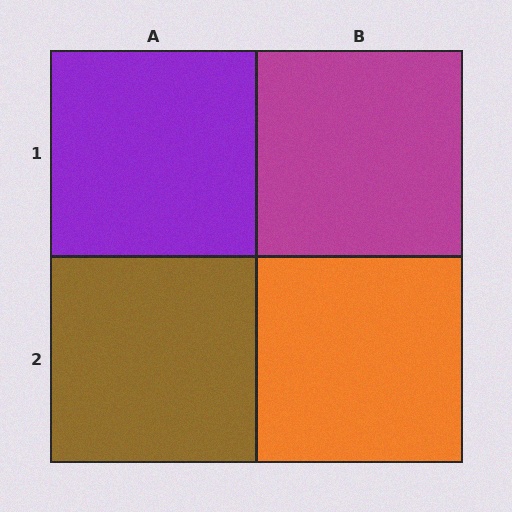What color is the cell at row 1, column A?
Purple.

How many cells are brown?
1 cell is brown.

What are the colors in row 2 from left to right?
Brown, orange.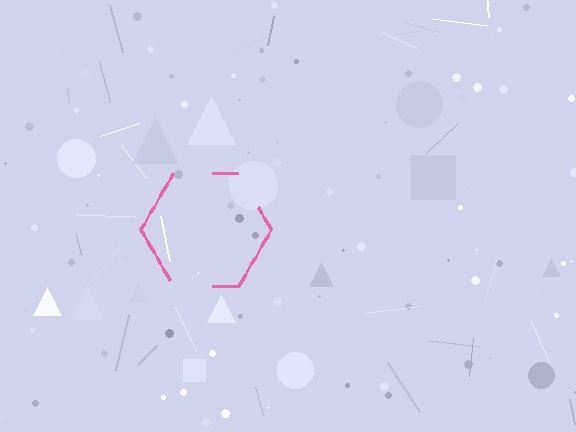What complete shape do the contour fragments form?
The contour fragments form a hexagon.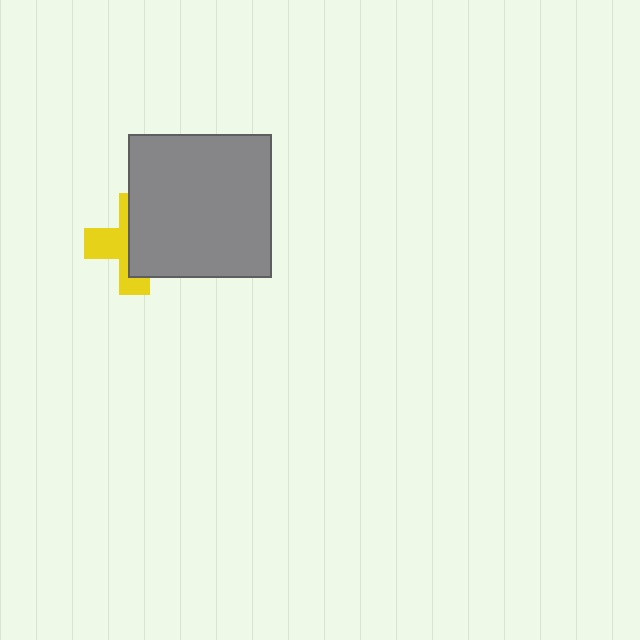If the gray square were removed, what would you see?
You would see the complete yellow cross.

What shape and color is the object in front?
The object in front is a gray square.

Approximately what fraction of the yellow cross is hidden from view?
Roughly 56% of the yellow cross is hidden behind the gray square.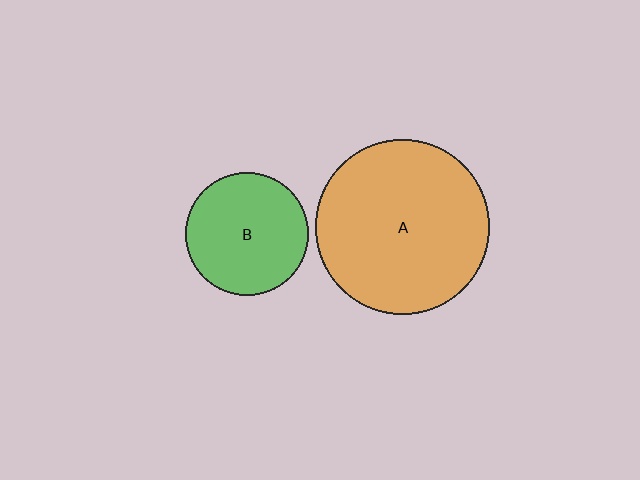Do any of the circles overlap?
No, none of the circles overlap.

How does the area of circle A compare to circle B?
Approximately 2.0 times.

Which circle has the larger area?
Circle A (orange).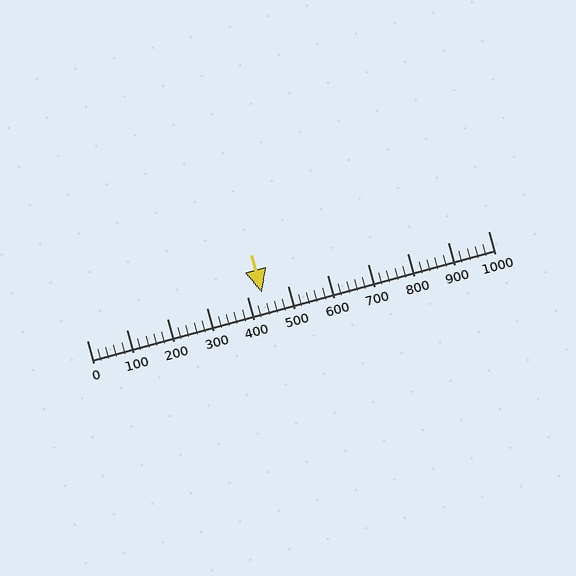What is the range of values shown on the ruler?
The ruler shows values from 0 to 1000.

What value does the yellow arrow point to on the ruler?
The yellow arrow points to approximately 436.